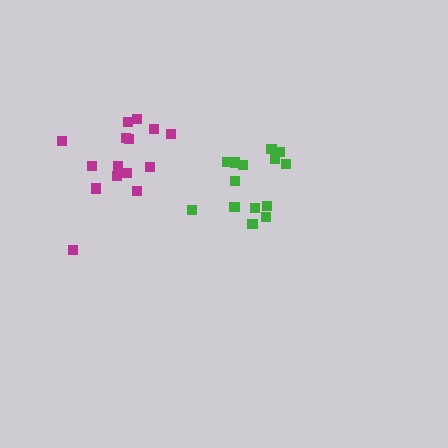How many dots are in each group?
Group 1: 14 dots, Group 2: 15 dots (29 total).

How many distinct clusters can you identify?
There are 2 distinct clusters.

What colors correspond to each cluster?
The clusters are colored: green, magenta.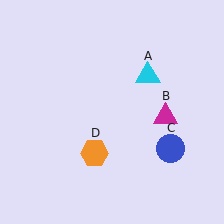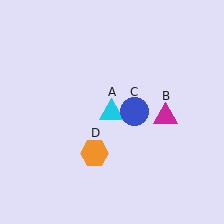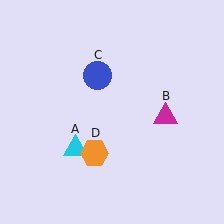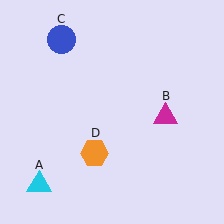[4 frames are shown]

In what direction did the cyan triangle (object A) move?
The cyan triangle (object A) moved down and to the left.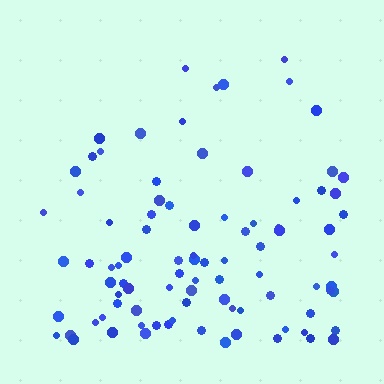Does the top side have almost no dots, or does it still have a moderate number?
Still a moderate number, just noticeably fewer than the bottom.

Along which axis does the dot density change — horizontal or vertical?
Vertical.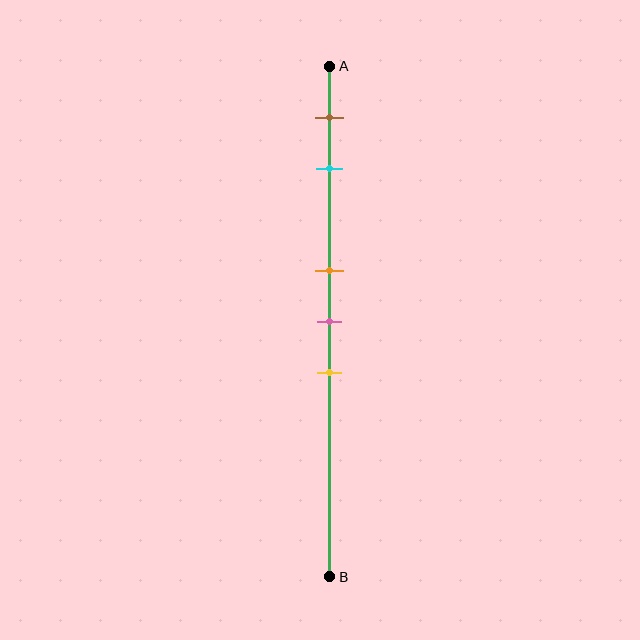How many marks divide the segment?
There are 5 marks dividing the segment.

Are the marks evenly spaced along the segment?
No, the marks are not evenly spaced.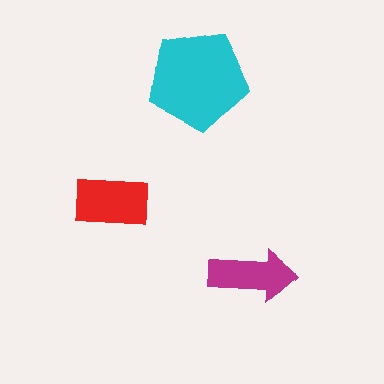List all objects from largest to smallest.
The cyan pentagon, the red rectangle, the magenta arrow.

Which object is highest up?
The cyan pentagon is topmost.